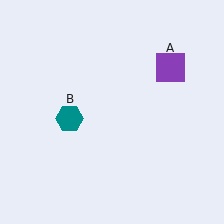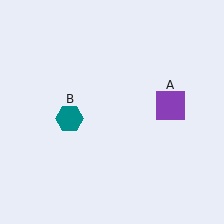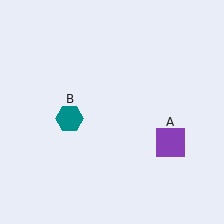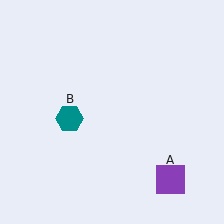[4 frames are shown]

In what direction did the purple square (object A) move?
The purple square (object A) moved down.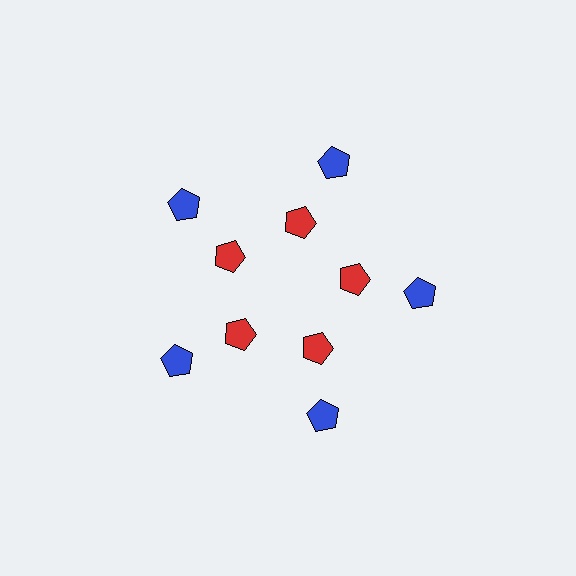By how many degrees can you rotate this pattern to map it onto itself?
The pattern maps onto itself every 72 degrees of rotation.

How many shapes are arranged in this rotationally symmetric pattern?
There are 10 shapes, arranged in 5 groups of 2.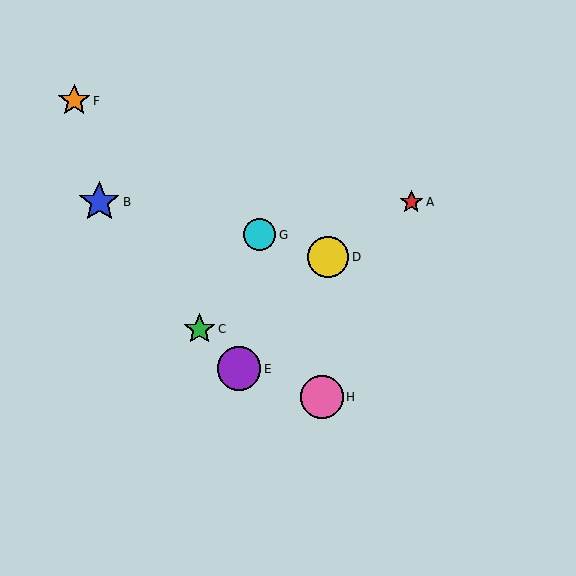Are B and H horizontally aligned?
No, B is at y≈202 and H is at y≈397.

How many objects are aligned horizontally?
2 objects (A, B) are aligned horizontally.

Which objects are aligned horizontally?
Objects A, B are aligned horizontally.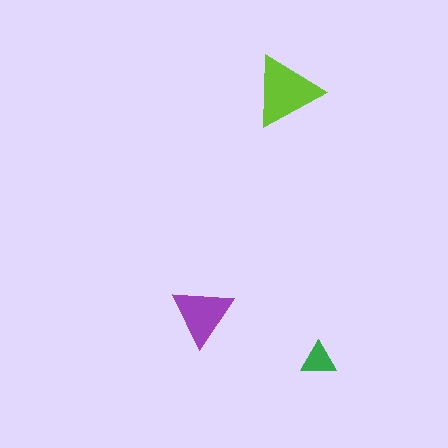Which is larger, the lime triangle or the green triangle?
The lime one.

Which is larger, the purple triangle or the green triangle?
The purple one.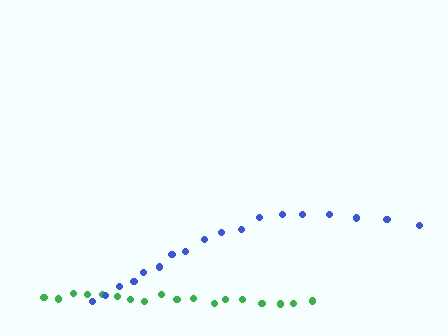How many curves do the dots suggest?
There are 2 distinct paths.